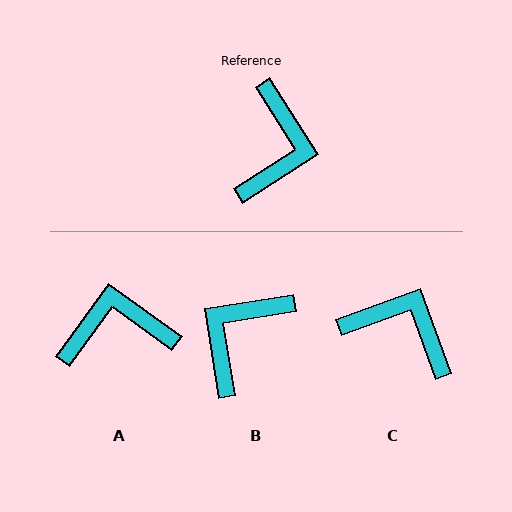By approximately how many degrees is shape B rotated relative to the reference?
Approximately 156 degrees counter-clockwise.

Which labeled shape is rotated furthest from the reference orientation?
B, about 156 degrees away.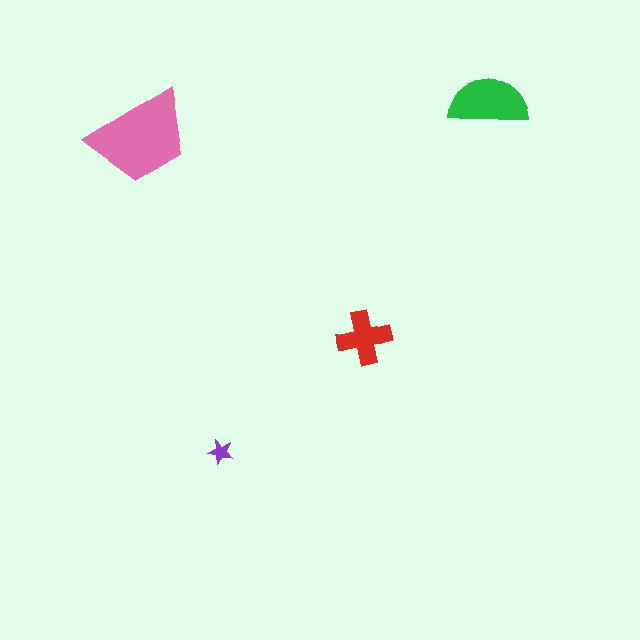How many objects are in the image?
There are 4 objects in the image.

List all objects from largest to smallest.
The pink trapezoid, the green semicircle, the red cross, the purple star.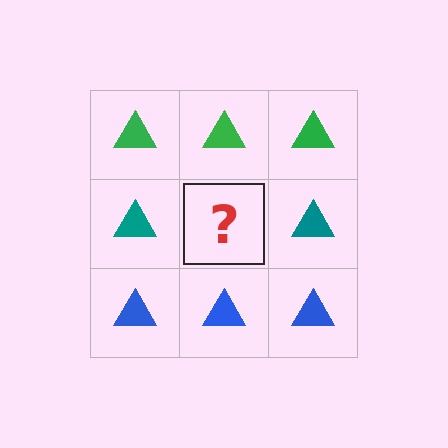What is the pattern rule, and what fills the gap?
The rule is that each row has a consistent color. The gap should be filled with a teal triangle.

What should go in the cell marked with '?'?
The missing cell should contain a teal triangle.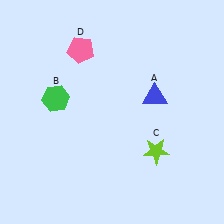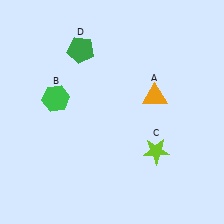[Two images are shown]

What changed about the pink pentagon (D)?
In Image 1, D is pink. In Image 2, it changed to green.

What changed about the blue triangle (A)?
In Image 1, A is blue. In Image 2, it changed to orange.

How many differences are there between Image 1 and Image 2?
There are 2 differences between the two images.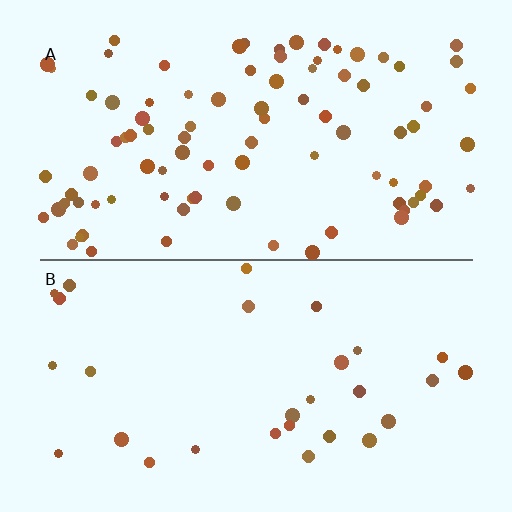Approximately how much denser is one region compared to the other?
Approximately 3.1× — region A over region B.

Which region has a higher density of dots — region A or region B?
A (the top).